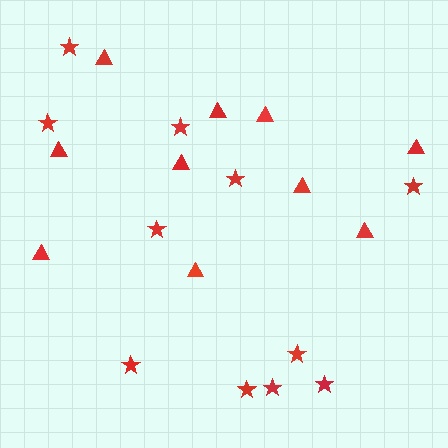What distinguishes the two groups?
There are 2 groups: one group of stars (11) and one group of triangles (10).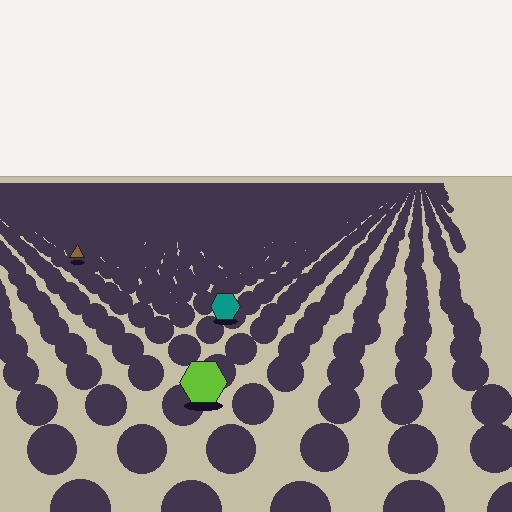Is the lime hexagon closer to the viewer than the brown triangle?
Yes. The lime hexagon is closer — you can tell from the texture gradient: the ground texture is coarser near it.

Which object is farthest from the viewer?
The brown triangle is farthest from the viewer. It appears smaller and the ground texture around it is denser.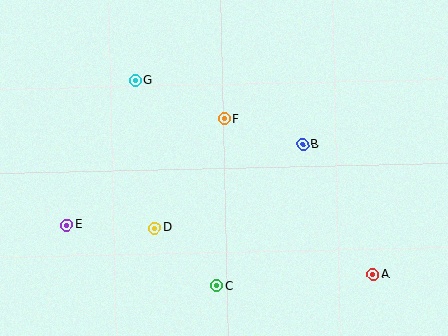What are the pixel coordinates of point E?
Point E is at (67, 225).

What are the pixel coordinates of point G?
Point G is at (135, 80).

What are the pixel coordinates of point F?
Point F is at (224, 119).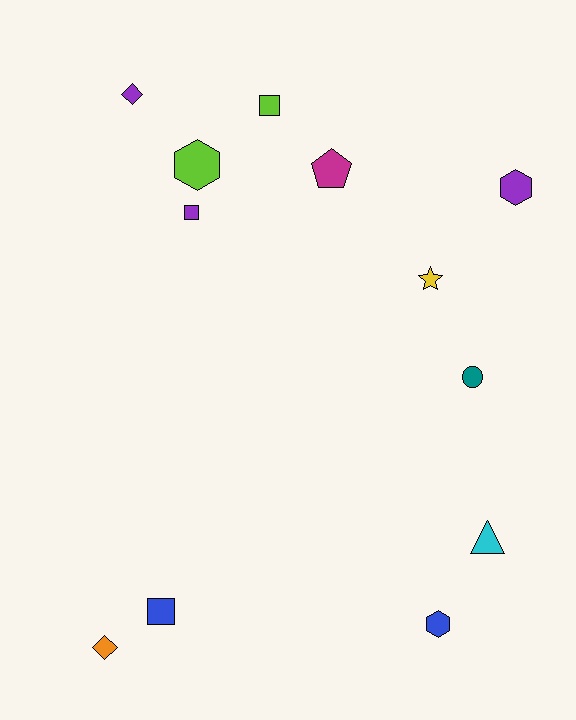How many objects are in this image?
There are 12 objects.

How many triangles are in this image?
There is 1 triangle.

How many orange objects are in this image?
There is 1 orange object.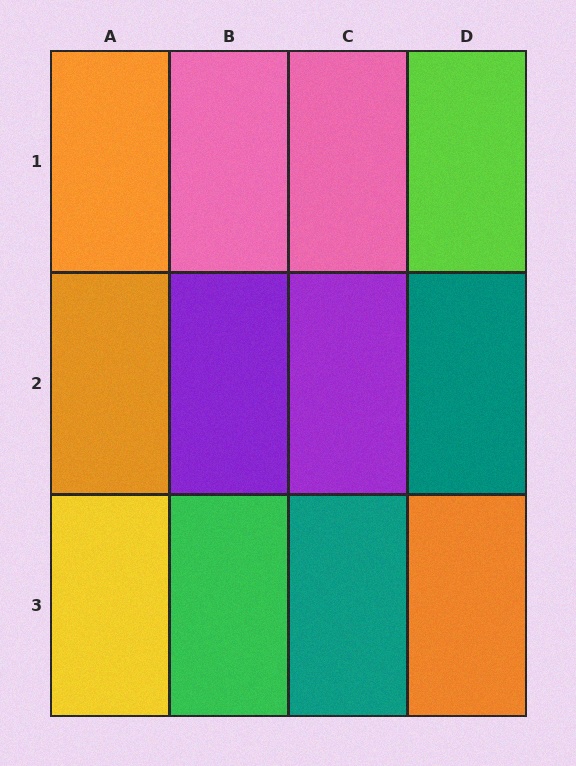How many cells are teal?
2 cells are teal.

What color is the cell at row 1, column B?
Pink.